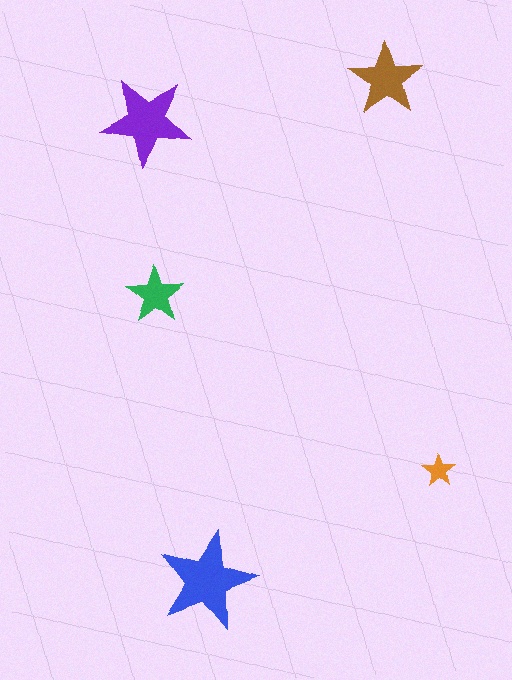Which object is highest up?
The brown star is topmost.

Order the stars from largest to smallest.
the blue one, the purple one, the brown one, the green one, the orange one.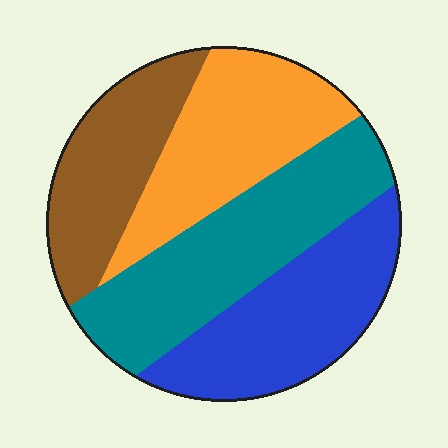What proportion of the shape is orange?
Orange takes up between a sixth and a third of the shape.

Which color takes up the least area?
Brown, at roughly 20%.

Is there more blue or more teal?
Teal.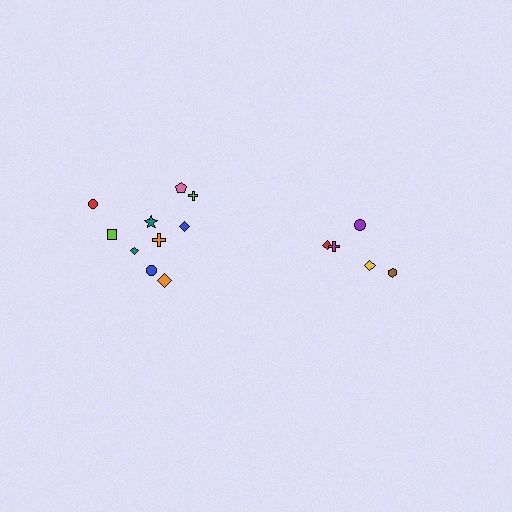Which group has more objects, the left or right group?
The left group.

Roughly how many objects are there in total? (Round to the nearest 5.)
Roughly 15 objects in total.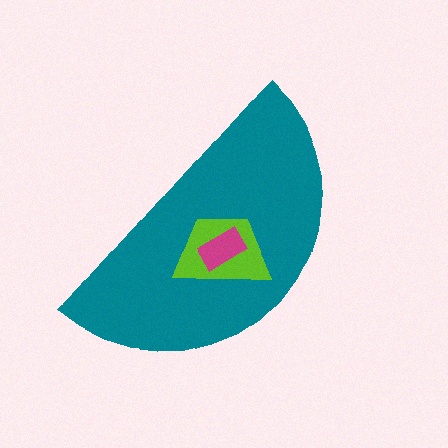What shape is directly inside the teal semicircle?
The lime trapezoid.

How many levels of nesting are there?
3.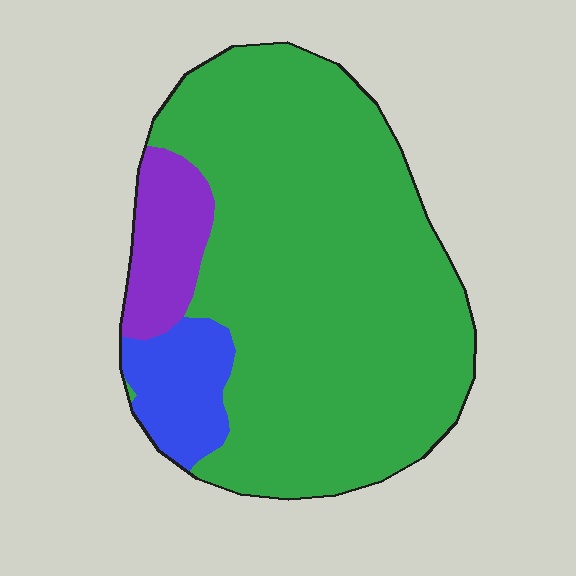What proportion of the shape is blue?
Blue covers 10% of the shape.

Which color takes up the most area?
Green, at roughly 80%.